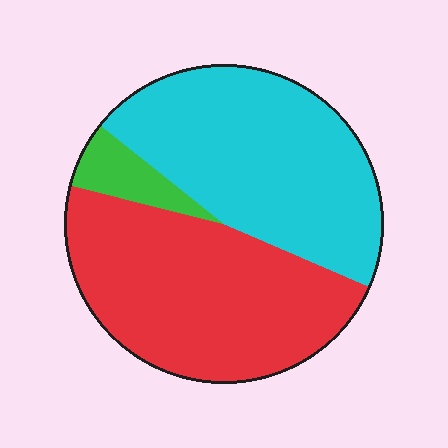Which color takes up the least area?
Green, at roughly 5%.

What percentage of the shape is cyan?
Cyan covers around 45% of the shape.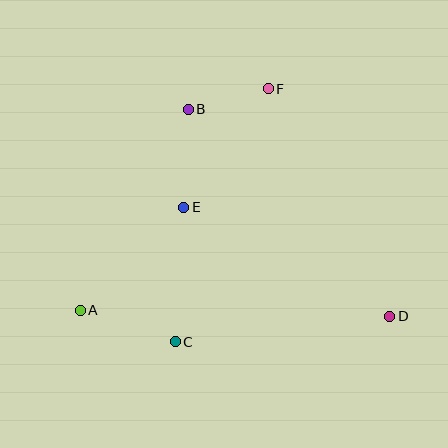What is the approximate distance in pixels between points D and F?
The distance between D and F is approximately 258 pixels.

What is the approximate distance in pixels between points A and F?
The distance between A and F is approximately 291 pixels.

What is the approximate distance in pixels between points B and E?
The distance between B and E is approximately 98 pixels.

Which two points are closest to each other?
Points B and F are closest to each other.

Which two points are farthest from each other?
Points A and D are farthest from each other.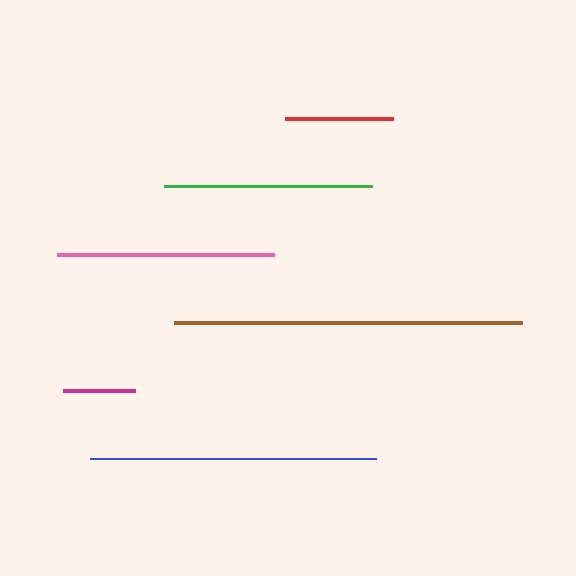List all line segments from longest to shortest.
From longest to shortest: brown, blue, pink, green, red, magenta.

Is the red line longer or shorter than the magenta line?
The red line is longer than the magenta line.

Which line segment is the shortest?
The magenta line is the shortest at approximately 72 pixels.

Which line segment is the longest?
The brown line is the longest at approximately 348 pixels.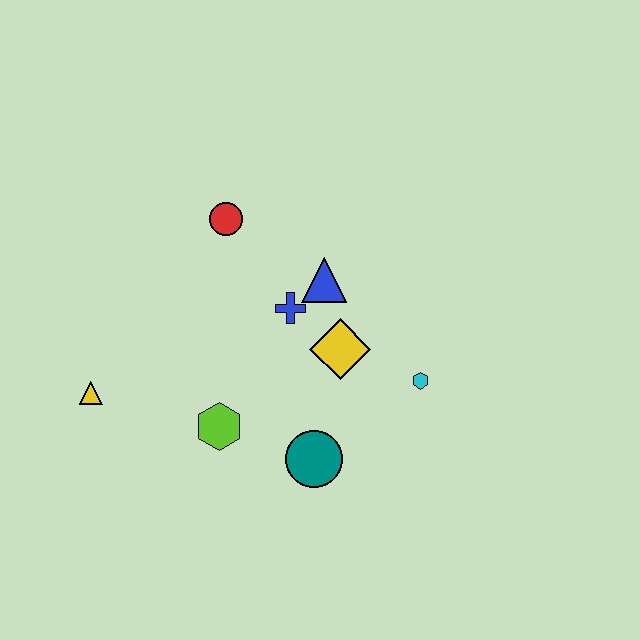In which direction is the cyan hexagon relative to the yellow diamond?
The cyan hexagon is to the right of the yellow diamond.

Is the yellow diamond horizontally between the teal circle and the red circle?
No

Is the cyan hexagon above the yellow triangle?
Yes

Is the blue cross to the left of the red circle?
No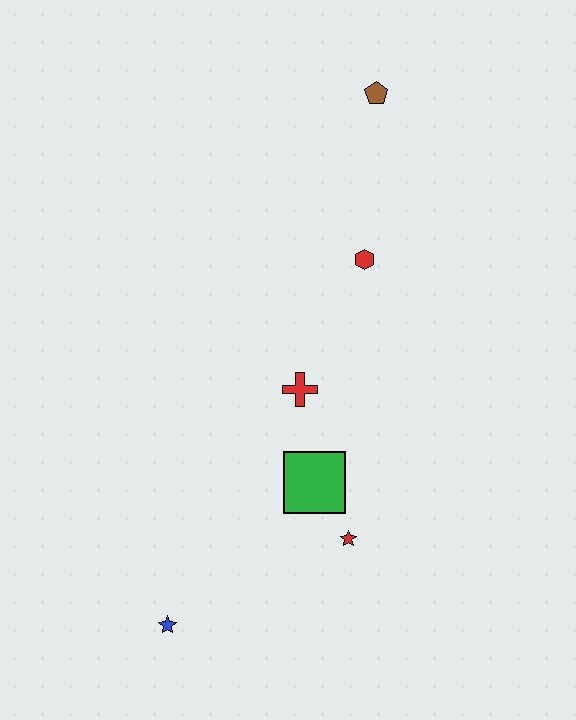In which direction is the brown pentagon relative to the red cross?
The brown pentagon is above the red cross.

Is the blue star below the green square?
Yes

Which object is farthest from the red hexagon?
The blue star is farthest from the red hexagon.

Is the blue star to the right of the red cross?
No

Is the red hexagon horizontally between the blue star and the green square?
No